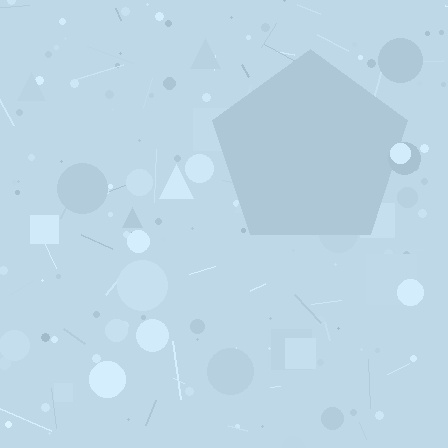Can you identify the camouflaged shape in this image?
The camouflaged shape is a pentagon.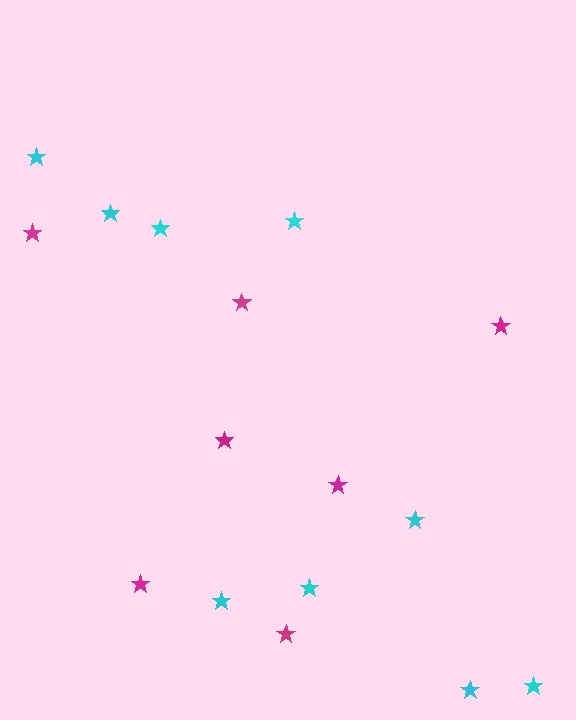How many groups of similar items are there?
There are 2 groups: one group of cyan stars (9) and one group of magenta stars (7).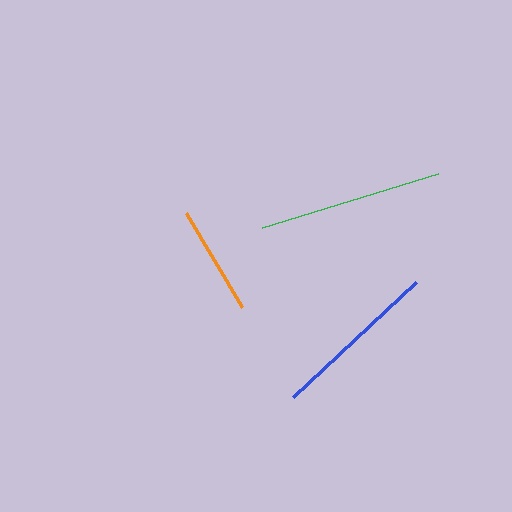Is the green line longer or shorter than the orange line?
The green line is longer than the orange line.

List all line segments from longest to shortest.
From longest to shortest: green, blue, orange.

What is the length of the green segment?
The green segment is approximately 184 pixels long.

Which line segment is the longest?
The green line is the longest at approximately 184 pixels.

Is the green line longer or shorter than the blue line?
The green line is longer than the blue line.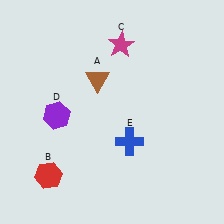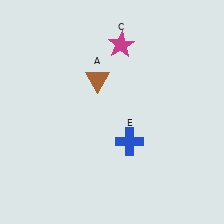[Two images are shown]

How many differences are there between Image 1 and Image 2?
There are 2 differences between the two images.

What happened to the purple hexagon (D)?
The purple hexagon (D) was removed in Image 2. It was in the bottom-left area of Image 1.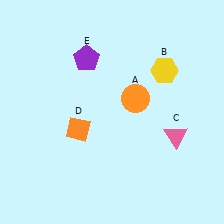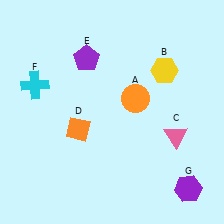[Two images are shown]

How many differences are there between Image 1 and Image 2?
There are 2 differences between the two images.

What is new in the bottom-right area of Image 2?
A purple hexagon (G) was added in the bottom-right area of Image 2.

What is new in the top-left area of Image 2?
A cyan cross (F) was added in the top-left area of Image 2.